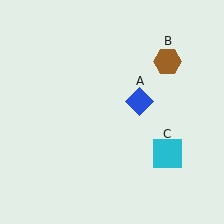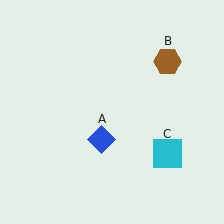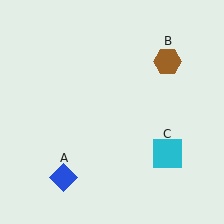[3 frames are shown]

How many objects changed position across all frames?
1 object changed position: blue diamond (object A).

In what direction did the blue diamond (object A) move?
The blue diamond (object A) moved down and to the left.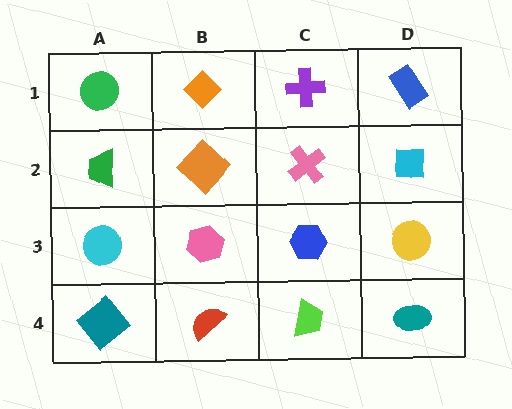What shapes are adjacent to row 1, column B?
An orange diamond (row 2, column B), a green circle (row 1, column A), a purple cross (row 1, column C).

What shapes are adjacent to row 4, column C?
A blue hexagon (row 3, column C), a red semicircle (row 4, column B), a teal ellipse (row 4, column D).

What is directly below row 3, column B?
A red semicircle.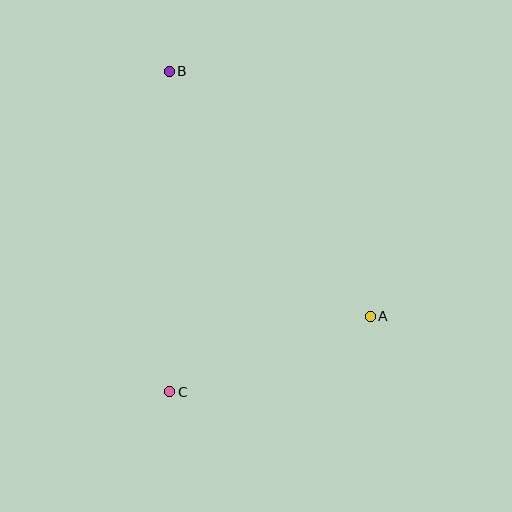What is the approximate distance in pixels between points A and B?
The distance between A and B is approximately 317 pixels.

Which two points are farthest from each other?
Points B and C are farthest from each other.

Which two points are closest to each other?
Points A and C are closest to each other.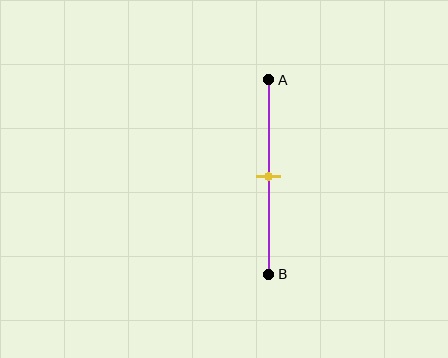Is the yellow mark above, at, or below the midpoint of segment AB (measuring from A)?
The yellow mark is approximately at the midpoint of segment AB.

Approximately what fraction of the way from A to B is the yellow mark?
The yellow mark is approximately 50% of the way from A to B.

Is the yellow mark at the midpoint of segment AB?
Yes, the mark is approximately at the midpoint.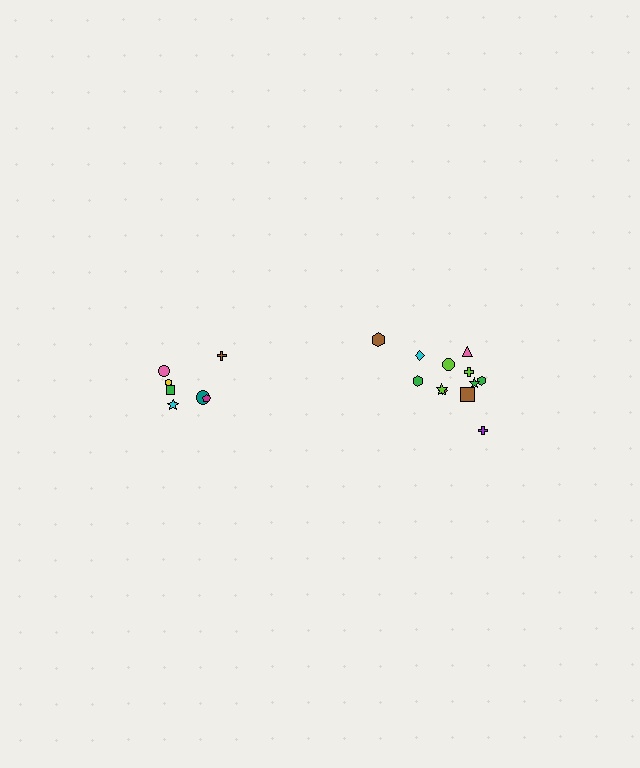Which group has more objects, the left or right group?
The right group.